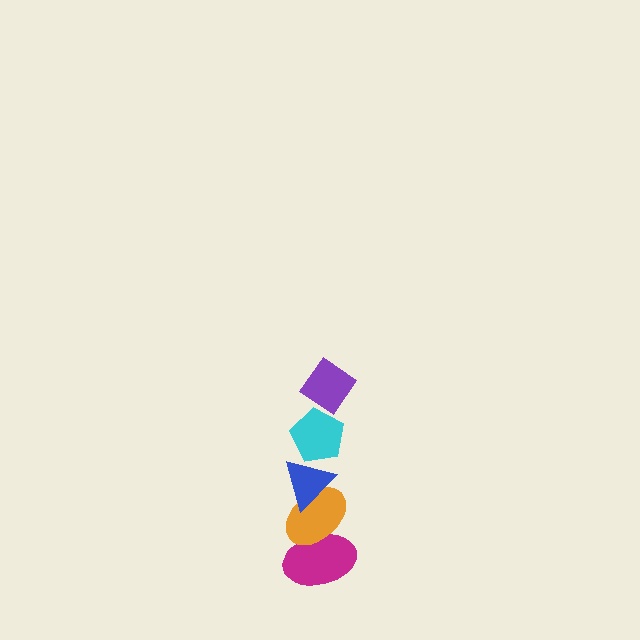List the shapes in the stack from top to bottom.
From top to bottom: the purple diamond, the cyan pentagon, the blue triangle, the orange ellipse, the magenta ellipse.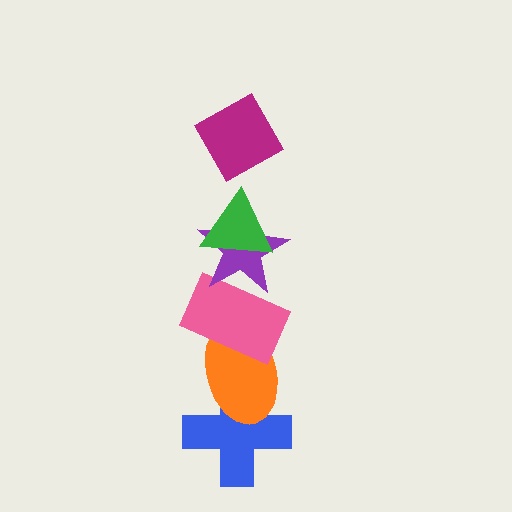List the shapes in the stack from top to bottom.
From top to bottom: the magenta diamond, the green triangle, the purple star, the pink rectangle, the orange ellipse, the blue cross.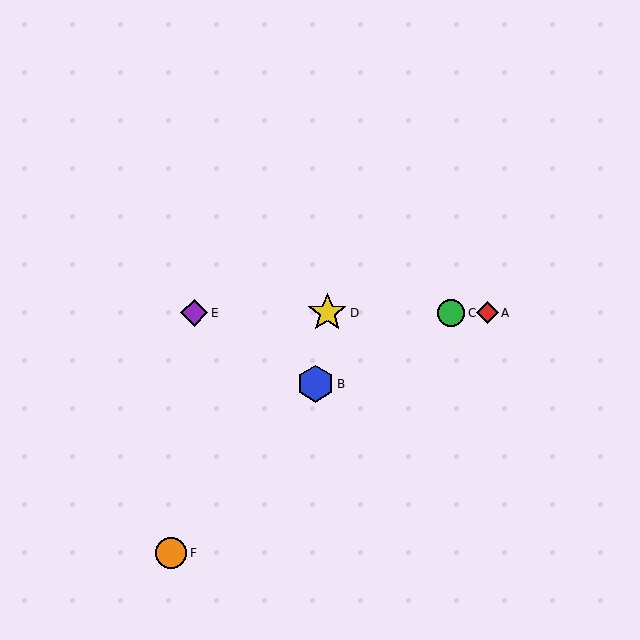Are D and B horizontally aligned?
No, D is at y≈313 and B is at y≈384.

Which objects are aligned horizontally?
Objects A, C, D, E are aligned horizontally.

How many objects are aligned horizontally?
4 objects (A, C, D, E) are aligned horizontally.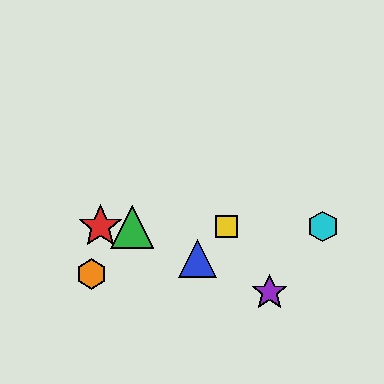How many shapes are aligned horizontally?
4 shapes (the red star, the green triangle, the yellow square, the cyan hexagon) are aligned horizontally.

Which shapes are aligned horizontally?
The red star, the green triangle, the yellow square, the cyan hexagon are aligned horizontally.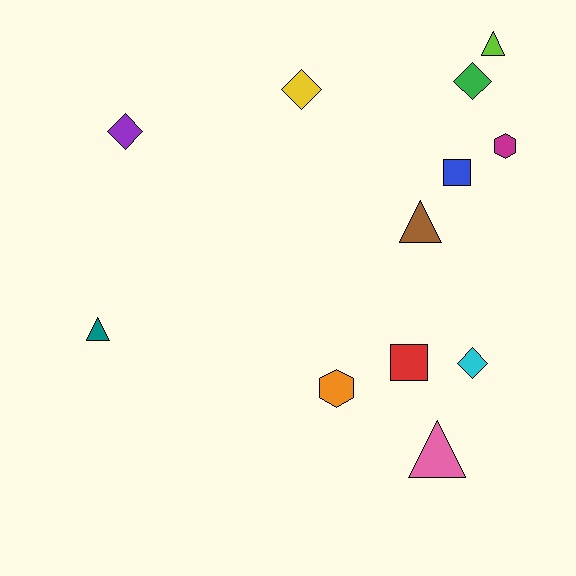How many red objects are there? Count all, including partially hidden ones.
There is 1 red object.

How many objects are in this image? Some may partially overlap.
There are 12 objects.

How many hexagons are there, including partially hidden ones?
There are 2 hexagons.